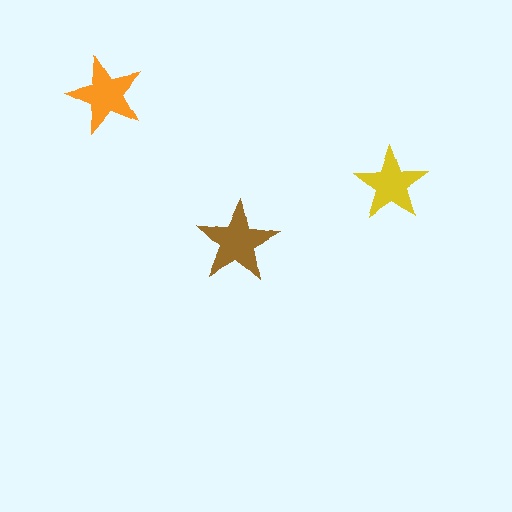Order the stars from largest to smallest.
the brown one, the orange one, the yellow one.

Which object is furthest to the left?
The orange star is leftmost.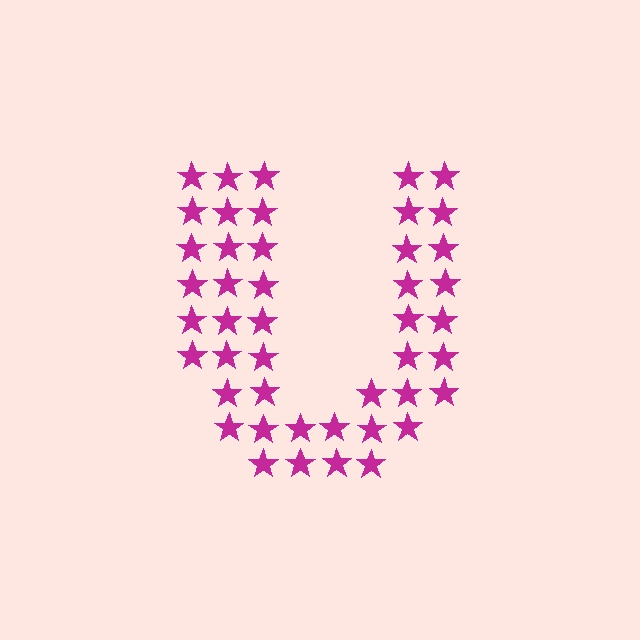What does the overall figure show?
The overall figure shows the letter U.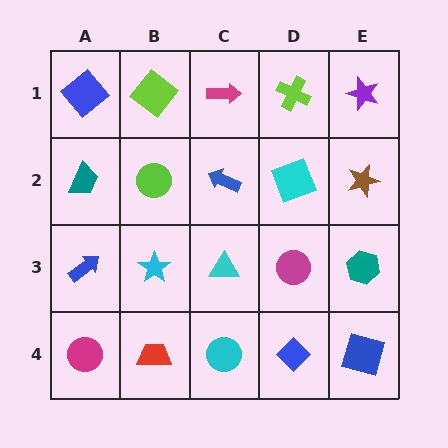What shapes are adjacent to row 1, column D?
A cyan square (row 2, column D), a magenta arrow (row 1, column C), a purple star (row 1, column E).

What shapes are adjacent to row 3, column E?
A brown star (row 2, column E), a blue square (row 4, column E), a magenta circle (row 3, column D).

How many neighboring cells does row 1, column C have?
3.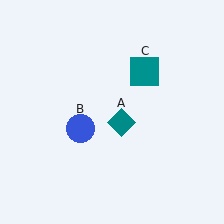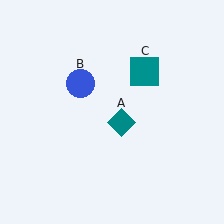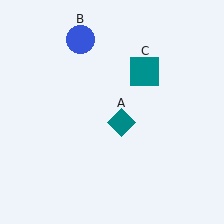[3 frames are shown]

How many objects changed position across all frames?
1 object changed position: blue circle (object B).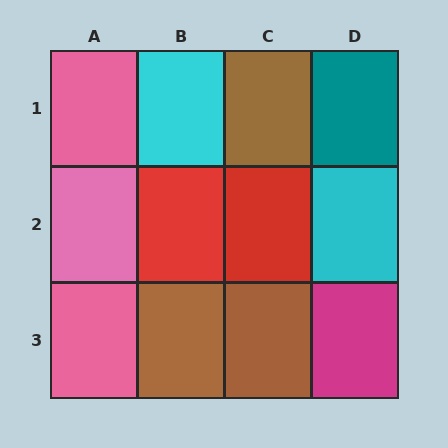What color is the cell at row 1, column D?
Teal.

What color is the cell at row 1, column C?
Brown.